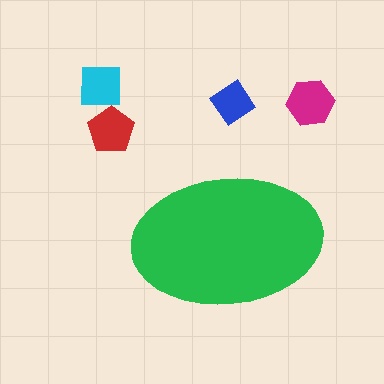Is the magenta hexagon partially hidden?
No, the magenta hexagon is fully visible.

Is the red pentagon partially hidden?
No, the red pentagon is fully visible.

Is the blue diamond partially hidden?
No, the blue diamond is fully visible.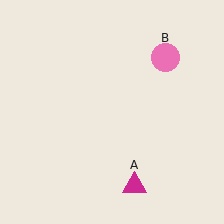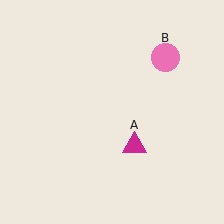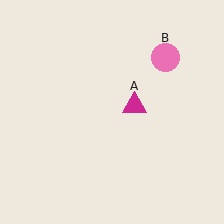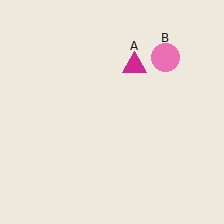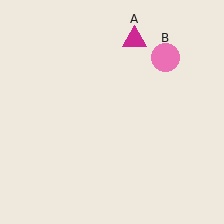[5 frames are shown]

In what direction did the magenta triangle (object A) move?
The magenta triangle (object A) moved up.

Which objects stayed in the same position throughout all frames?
Pink circle (object B) remained stationary.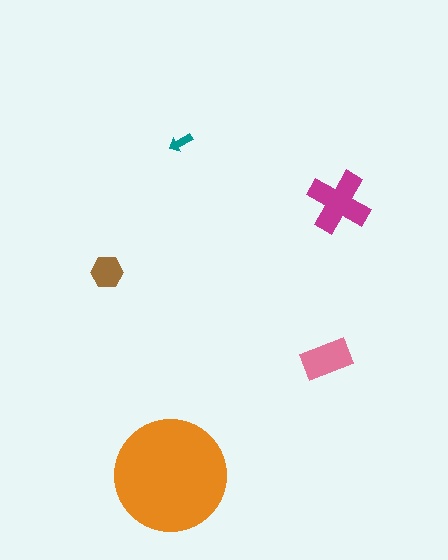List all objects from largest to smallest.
The orange circle, the magenta cross, the pink rectangle, the brown hexagon, the teal arrow.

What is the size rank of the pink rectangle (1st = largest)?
3rd.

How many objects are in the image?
There are 5 objects in the image.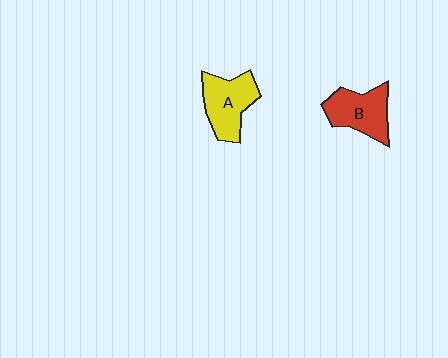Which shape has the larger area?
Shape A (yellow).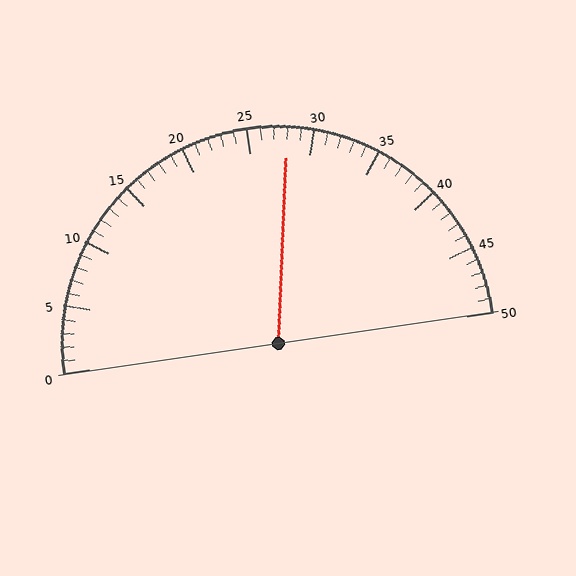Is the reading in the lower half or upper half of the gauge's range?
The reading is in the upper half of the range (0 to 50).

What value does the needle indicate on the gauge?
The needle indicates approximately 28.